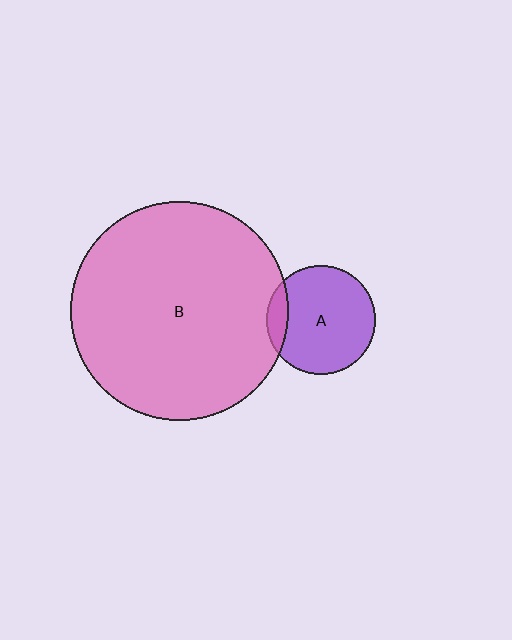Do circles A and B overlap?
Yes.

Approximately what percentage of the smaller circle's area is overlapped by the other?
Approximately 10%.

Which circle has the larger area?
Circle B (pink).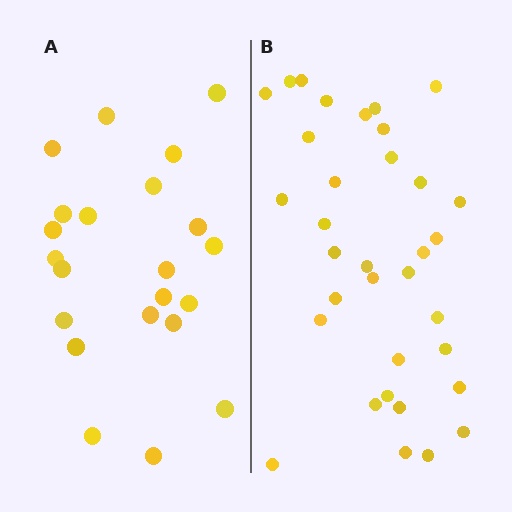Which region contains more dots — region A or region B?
Region B (the right region) has more dots.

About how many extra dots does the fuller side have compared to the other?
Region B has roughly 12 or so more dots than region A.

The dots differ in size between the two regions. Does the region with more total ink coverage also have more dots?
No. Region A has more total ink coverage because its dots are larger, but region B actually contains more individual dots. Total area can be misleading — the number of items is what matters here.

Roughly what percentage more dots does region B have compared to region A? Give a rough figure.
About 55% more.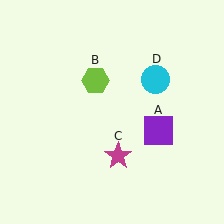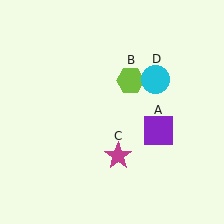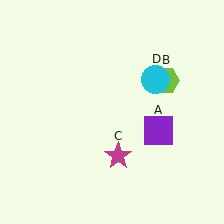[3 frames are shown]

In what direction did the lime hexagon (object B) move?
The lime hexagon (object B) moved right.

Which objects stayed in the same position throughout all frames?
Purple square (object A) and magenta star (object C) and cyan circle (object D) remained stationary.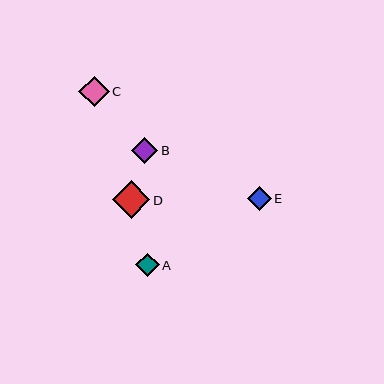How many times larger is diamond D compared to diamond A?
Diamond D is approximately 1.6 times the size of diamond A.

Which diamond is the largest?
Diamond D is the largest with a size of approximately 37 pixels.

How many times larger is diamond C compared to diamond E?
Diamond C is approximately 1.3 times the size of diamond E.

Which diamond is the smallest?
Diamond E is the smallest with a size of approximately 23 pixels.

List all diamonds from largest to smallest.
From largest to smallest: D, C, B, A, E.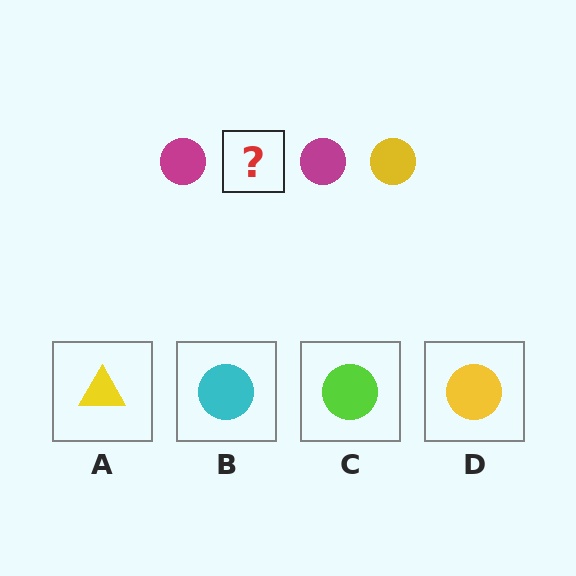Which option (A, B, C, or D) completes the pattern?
D.